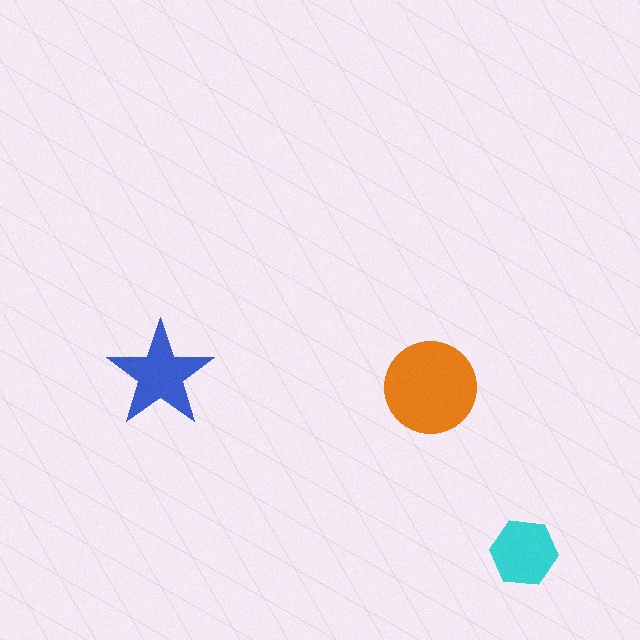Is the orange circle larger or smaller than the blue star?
Larger.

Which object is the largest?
The orange circle.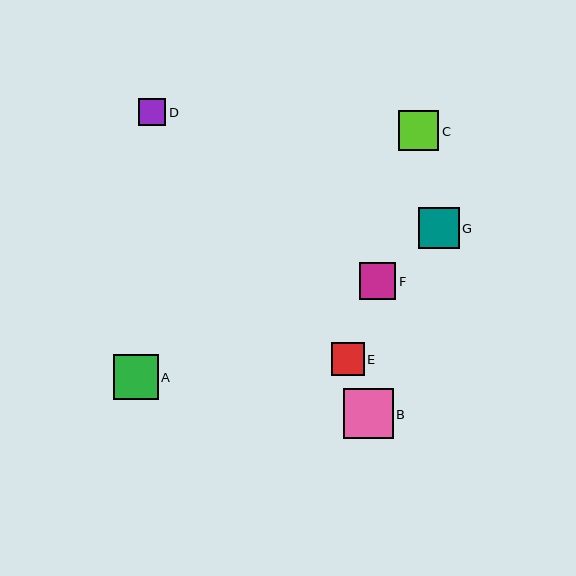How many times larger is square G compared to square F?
Square G is approximately 1.1 times the size of square F.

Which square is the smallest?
Square D is the smallest with a size of approximately 27 pixels.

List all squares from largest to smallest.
From largest to smallest: B, A, G, C, F, E, D.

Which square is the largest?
Square B is the largest with a size of approximately 50 pixels.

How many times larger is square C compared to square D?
Square C is approximately 1.5 times the size of square D.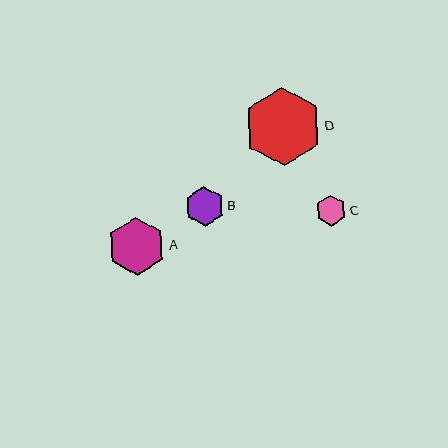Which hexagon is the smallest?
Hexagon C is the smallest with a size of approximately 31 pixels.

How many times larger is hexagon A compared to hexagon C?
Hexagon A is approximately 1.9 times the size of hexagon C.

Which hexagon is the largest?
Hexagon D is the largest with a size of approximately 78 pixels.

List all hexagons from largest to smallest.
From largest to smallest: D, A, B, C.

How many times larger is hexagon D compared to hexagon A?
Hexagon D is approximately 1.3 times the size of hexagon A.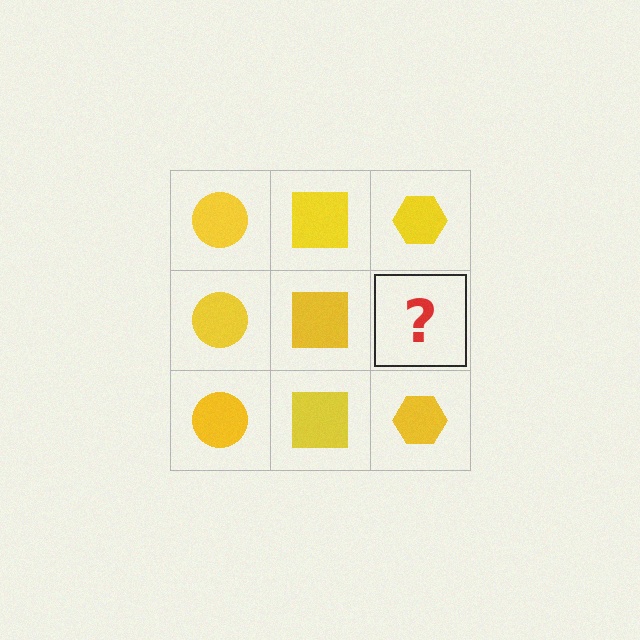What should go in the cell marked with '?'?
The missing cell should contain a yellow hexagon.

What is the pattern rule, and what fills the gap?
The rule is that each column has a consistent shape. The gap should be filled with a yellow hexagon.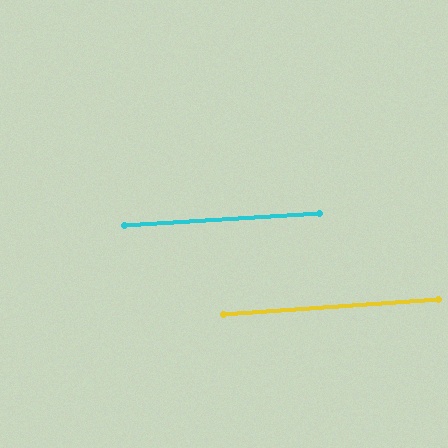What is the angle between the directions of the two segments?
Approximately 1 degree.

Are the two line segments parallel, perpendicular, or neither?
Parallel — their directions differ by only 0.5°.